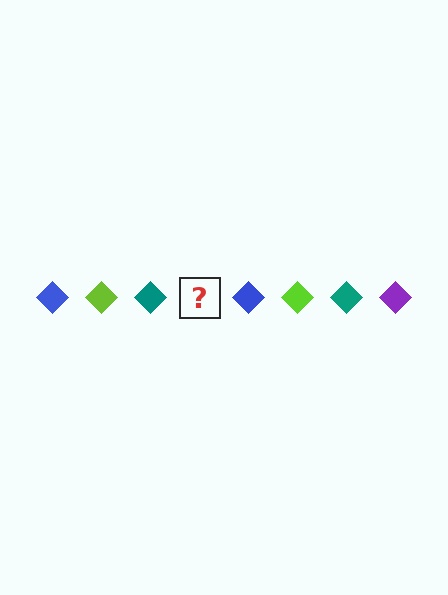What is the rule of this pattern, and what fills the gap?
The rule is that the pattern cycles through blue, lime, teal, purple diamonds. The gap should be filled with a purple diamond.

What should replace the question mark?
The question mark should be replaced with a purple diamond.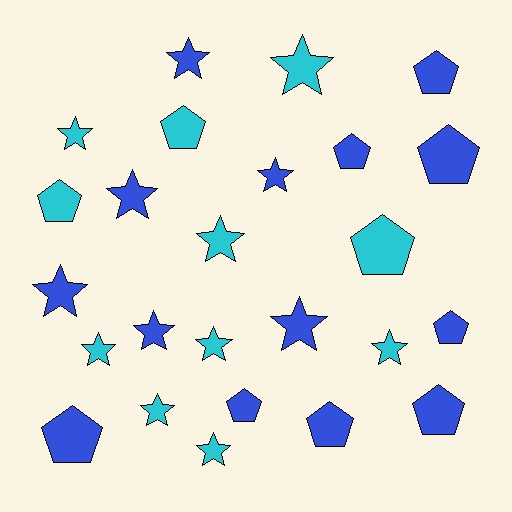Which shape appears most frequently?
Star, with 14 objects.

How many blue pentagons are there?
There are 8 blue pentagons.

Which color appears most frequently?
Blue, with 14 objects.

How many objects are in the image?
There are 25 objects.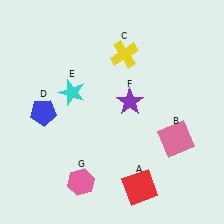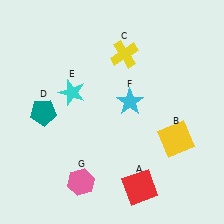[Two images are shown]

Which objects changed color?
B changed from pink to yellow. D changed from blue to teal. F changed from purple to cyan.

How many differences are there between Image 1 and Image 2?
There are 3 differences between the two images.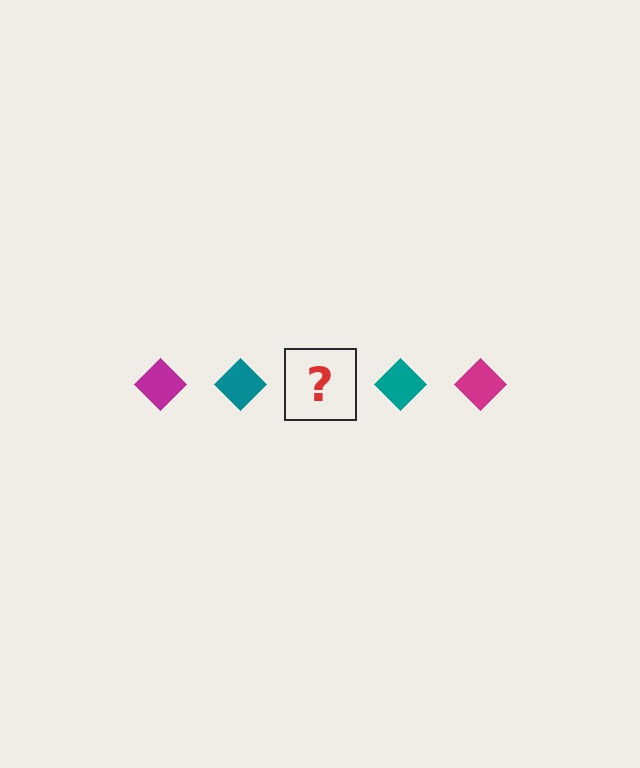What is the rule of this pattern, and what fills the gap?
The rule is that the pattern cycles through magenta, teal diamonds. The gap should be filled with a magenta diamond.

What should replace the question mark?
The question mark should be replaced with a magenta diamond.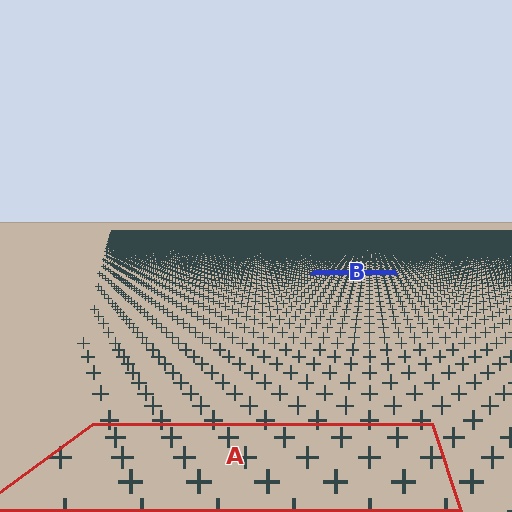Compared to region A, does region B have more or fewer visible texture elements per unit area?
Region B has more texture elements per unit area — they are packed more densely because it is farther away.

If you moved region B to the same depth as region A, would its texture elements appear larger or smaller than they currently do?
They would appear larger. At a closer depth, the same texture elements are projected at a bigger on-screen size.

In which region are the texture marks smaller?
The texture marks are smaller in region B, because it is farther away.